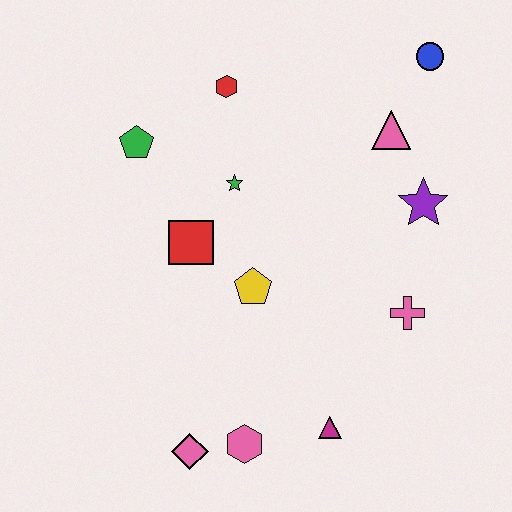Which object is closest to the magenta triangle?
The pink hexagon is closest to the magenta triangle.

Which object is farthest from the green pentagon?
The magenta triangle is farthest from the green pentagon.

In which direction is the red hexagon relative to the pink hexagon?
The red hexagon is above the pink hexagon.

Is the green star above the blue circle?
No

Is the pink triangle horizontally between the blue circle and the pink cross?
No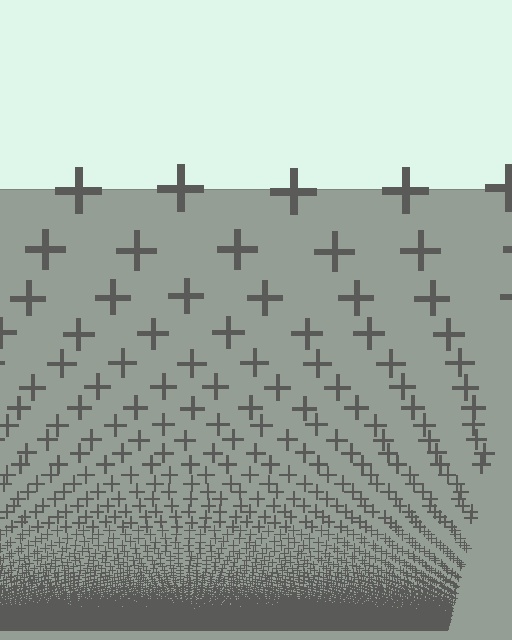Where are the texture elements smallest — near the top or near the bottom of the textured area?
Near the bottom.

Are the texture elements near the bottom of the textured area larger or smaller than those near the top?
Smaller. The gradient is inverted — elements near the bottom are smaller and denser.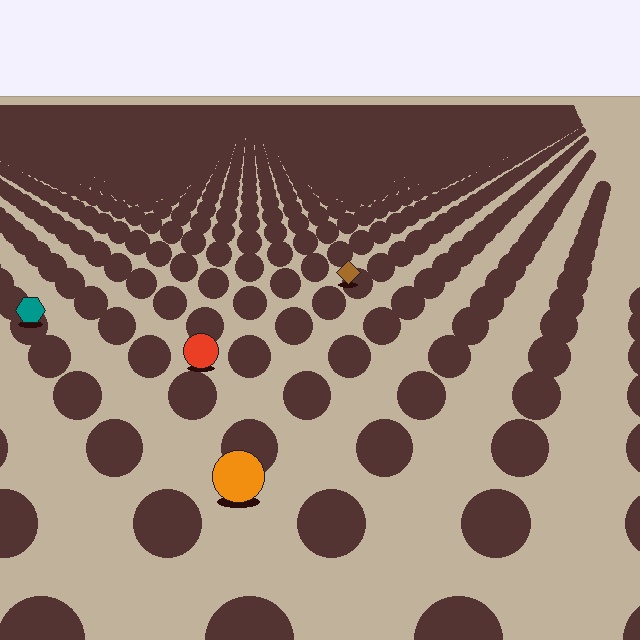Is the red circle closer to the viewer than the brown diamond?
Yes. The red circle is closer — you can tell from the texture gradient: the ground texture is coarser near it.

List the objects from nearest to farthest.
From nearest to farthest: the orange circle, the red circle, the teal hexagon, the brown diamond.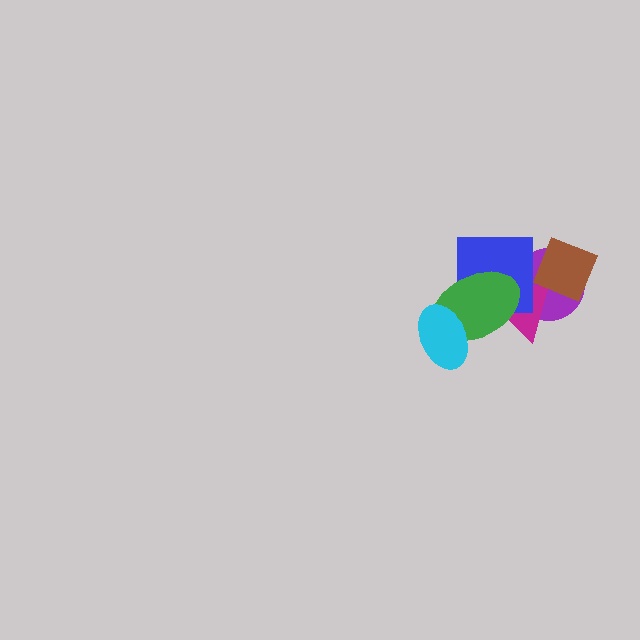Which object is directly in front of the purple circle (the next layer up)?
The magenta triangle is directly in front of the purple circle.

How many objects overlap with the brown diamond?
2 objects overlap with the brown diamond.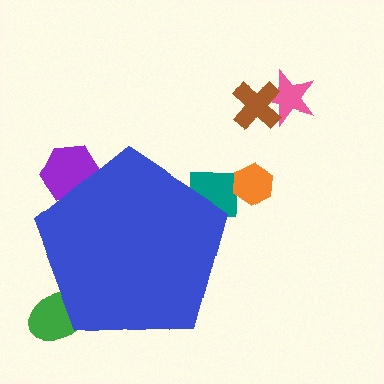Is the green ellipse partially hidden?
Yes, the green ellipse is partially hidden behind the blue pentagon.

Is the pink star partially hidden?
No, the pink star is fully visible.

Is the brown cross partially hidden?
No, the brown cross is fully visible.